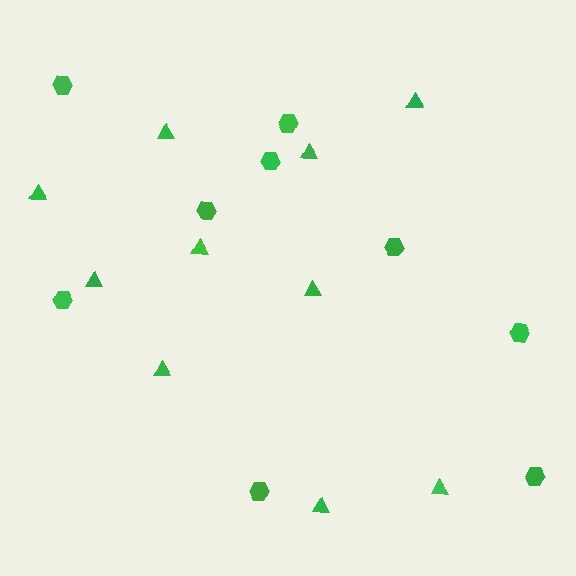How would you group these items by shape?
There are 2 groups: one group of hexagons (9) and one group of triangles (10).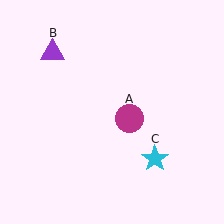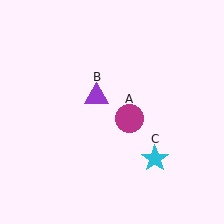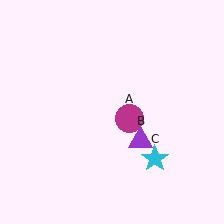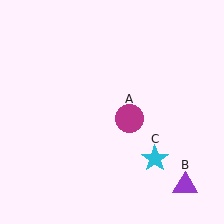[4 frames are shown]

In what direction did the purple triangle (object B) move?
The purple triangle (object B) moved down and to the right.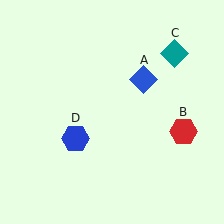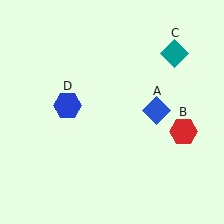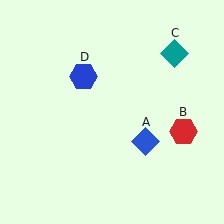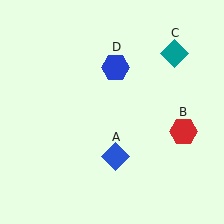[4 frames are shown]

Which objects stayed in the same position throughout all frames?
Red hexagon (object B) and teal diamond (object C) remained stationary.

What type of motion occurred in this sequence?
The blue diamond (object A), blue hexagon (object D) rotated clockwise around the center of the scene.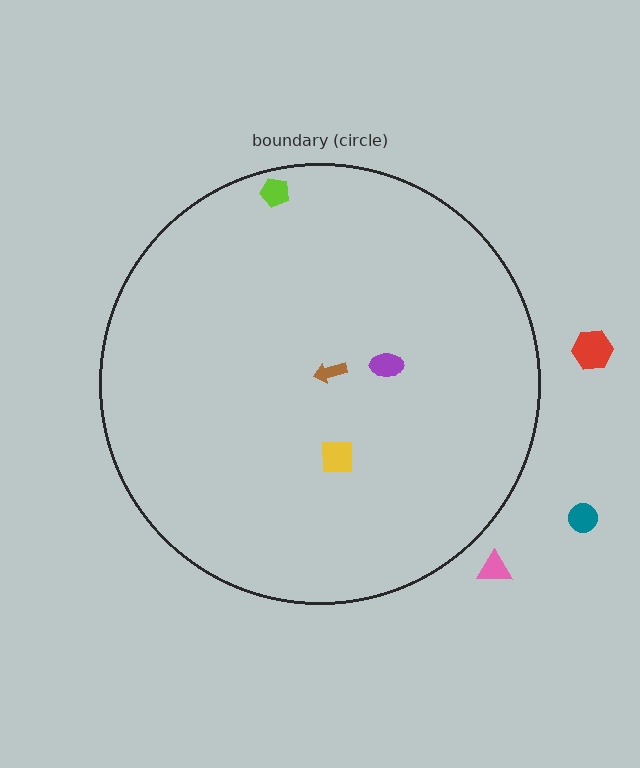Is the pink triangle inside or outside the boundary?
Outside.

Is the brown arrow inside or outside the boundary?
Inside.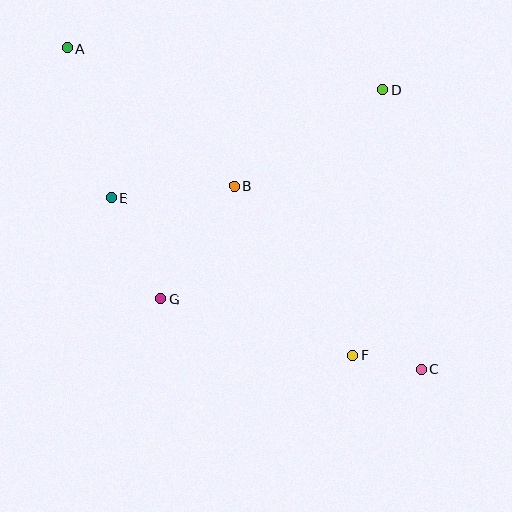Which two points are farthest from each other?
Points A and C are farthest from each other.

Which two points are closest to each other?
Points C and F are closest to each other.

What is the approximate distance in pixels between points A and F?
The distance between A and F is approximately 419 pixels.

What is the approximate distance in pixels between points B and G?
The distance between B and G is approximately 135 pixels.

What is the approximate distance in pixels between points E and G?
The distance between E and G is approximately 113 pixels.